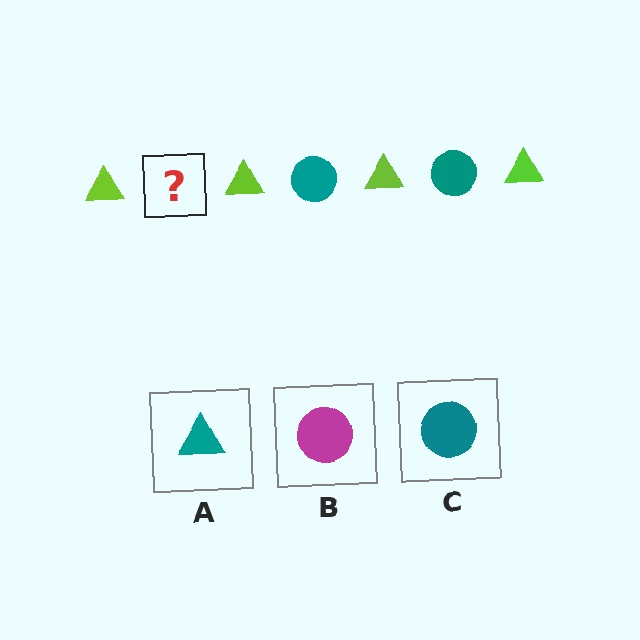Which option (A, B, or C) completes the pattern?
C.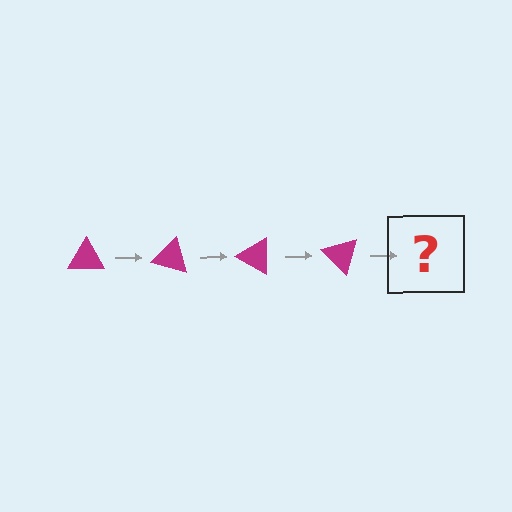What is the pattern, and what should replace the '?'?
The pattern is that the triangle rotates 15 degrees each step. The '?' should be a magenta triangle rotated 60 degrees.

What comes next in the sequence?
The next element should be a magenta triangle rotated 60 degrees.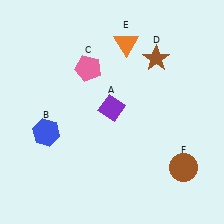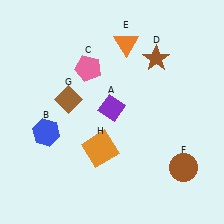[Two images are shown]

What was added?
A brown diamond (G), an orange square (H) were added in Image 2.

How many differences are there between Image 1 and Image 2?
There are 2 differences between the two images.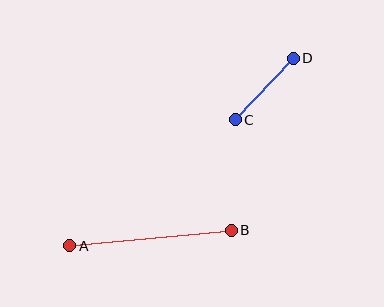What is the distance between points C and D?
The distance is approximately 84 pixels.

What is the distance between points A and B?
The distance is approximately 162 pixels.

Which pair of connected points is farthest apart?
Points A and B are farthest apart.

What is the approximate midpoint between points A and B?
The midpoint is at approximately (150, 238) pixels.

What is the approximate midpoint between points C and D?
The midpoint is at approximately (264, 89) pixels.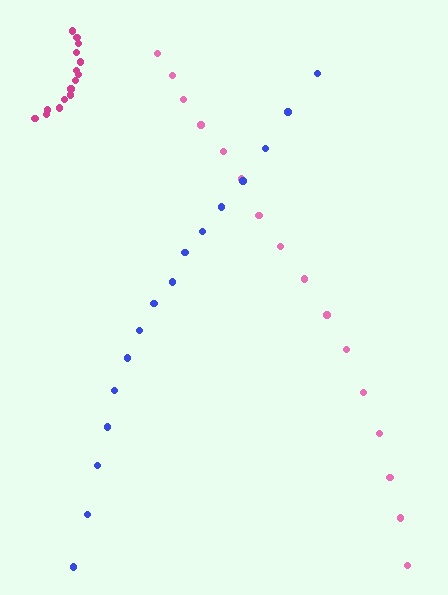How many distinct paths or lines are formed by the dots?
There are 3 distinct paths.